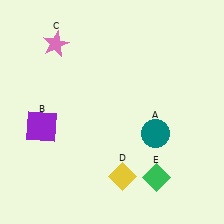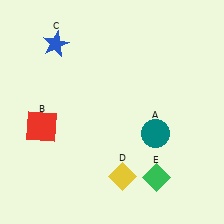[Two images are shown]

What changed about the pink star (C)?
In Image 1, C is pink. In Image 2, it changed to blue.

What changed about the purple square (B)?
In Image 1, B is purple. In Image 2, it changed to red.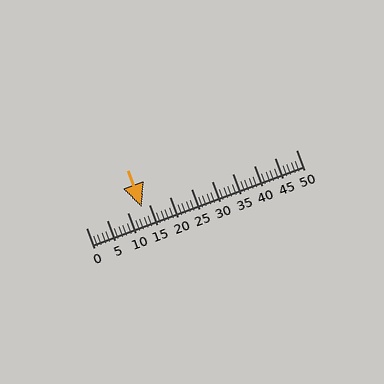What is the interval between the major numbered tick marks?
The major tick marks are spaced 5 units apart.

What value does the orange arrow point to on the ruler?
The orange arrow points to approximately 13.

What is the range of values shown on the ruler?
The ruler shows values from 0 to 50.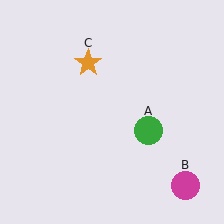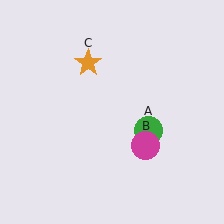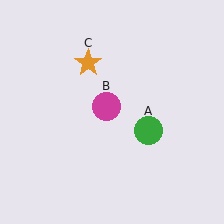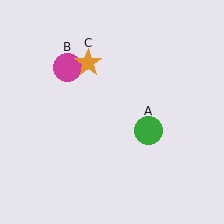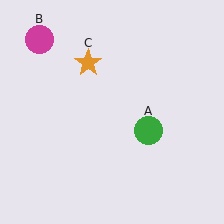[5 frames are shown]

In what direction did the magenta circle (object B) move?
The magenta circle (object B) moved up and to the left.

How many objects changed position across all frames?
1 object changed position: magenta circle (object B).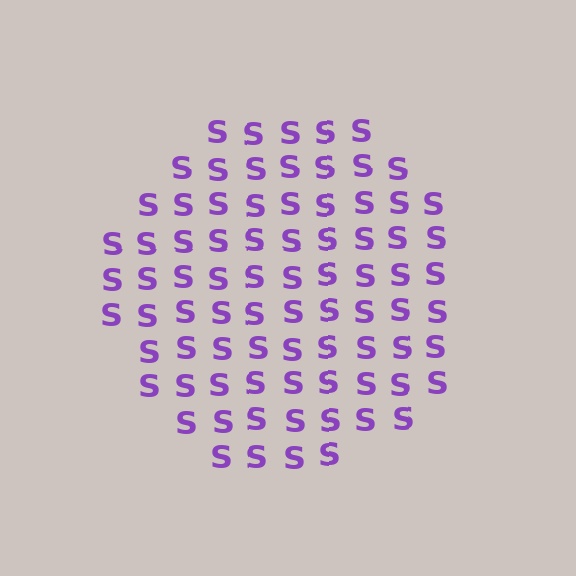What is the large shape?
The large shape is a circle.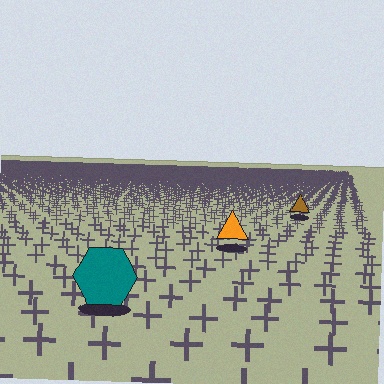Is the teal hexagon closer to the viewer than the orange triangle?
Yes. The teal hexagon is closer — you can tell from the texture gradient: the ground texture is coarser near it.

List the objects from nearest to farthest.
From nearest to farthest: the teal hexagon, the orange triangle, the brown triangle.